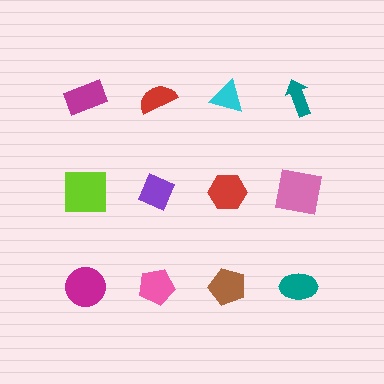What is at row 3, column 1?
A magenta circle.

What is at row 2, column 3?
A red hexagon.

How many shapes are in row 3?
4 shapes.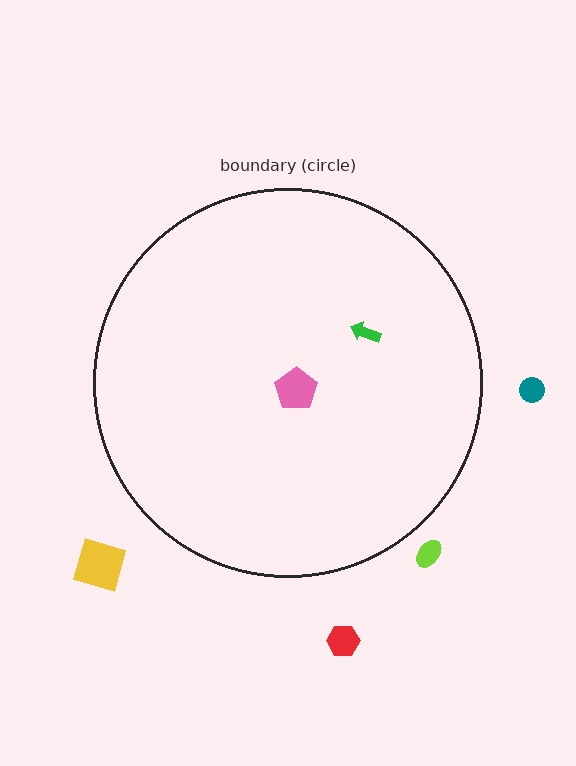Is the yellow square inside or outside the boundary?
Outside.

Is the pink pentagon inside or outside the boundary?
Inside.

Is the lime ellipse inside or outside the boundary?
Outside.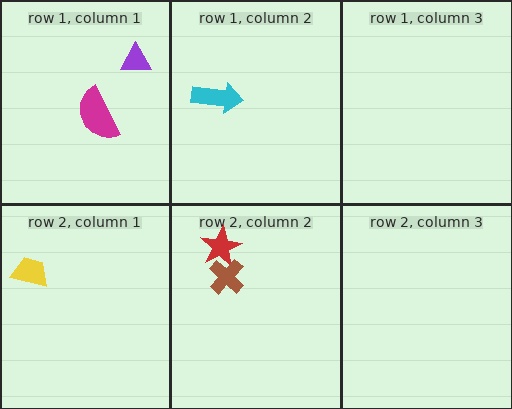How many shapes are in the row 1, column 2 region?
1.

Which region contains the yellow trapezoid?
The row 2, column 1 region.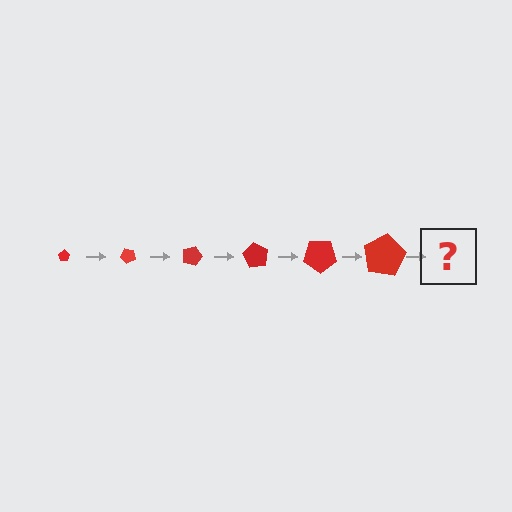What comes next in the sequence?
The next element should be a pentagon, larger than the previous one and rotated 270 degrees from the start.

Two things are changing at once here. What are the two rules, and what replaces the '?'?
The two rules are that the pentagon grows larger each step and it rotates 45 degrees each step. The '?' should be a pentagon, larger than the previous one and rotated 270 degrees from the start.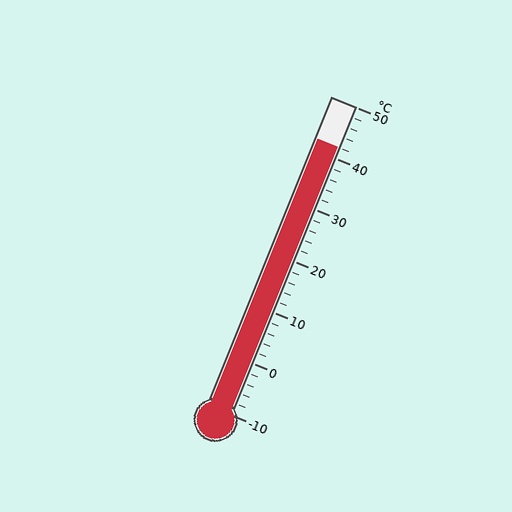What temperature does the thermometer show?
The thermometer shows approximately 42°C.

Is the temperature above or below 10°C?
The temperature is above 10°C.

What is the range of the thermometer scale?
The thermometer scale ranges from -10°C to 50°C.